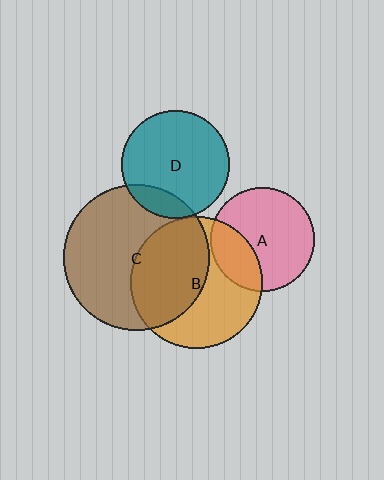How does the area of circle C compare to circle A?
Approximately 2.0 times.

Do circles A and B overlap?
Yes.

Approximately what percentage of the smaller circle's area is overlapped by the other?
Approximately 25%.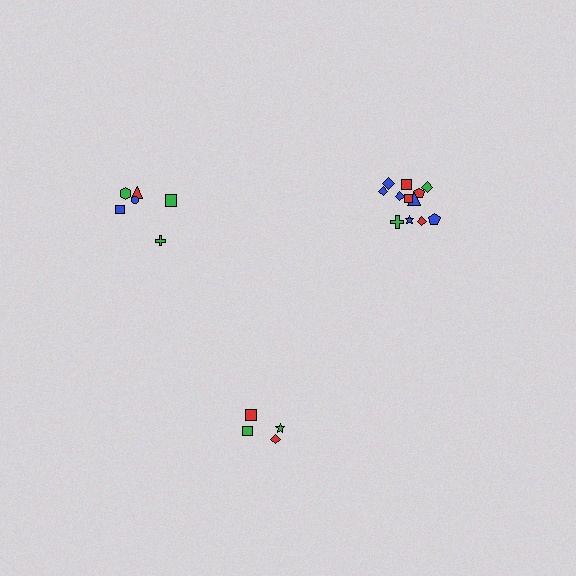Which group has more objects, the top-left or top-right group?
The top-right group.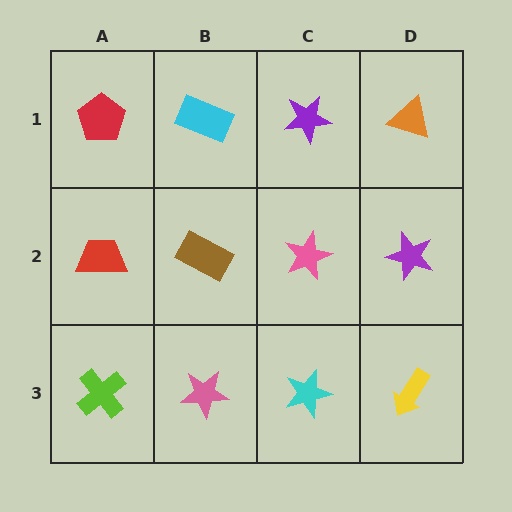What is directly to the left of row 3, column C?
A pink star.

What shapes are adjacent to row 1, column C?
A pink star (row 2, column C), a cyan rectangle (row 1, column B), an orange triangle (row 1, column D).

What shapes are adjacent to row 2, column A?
A red pentagon (row 1, column A), a lime cross (row 3, column A), a brown rectangle (row 2, column B).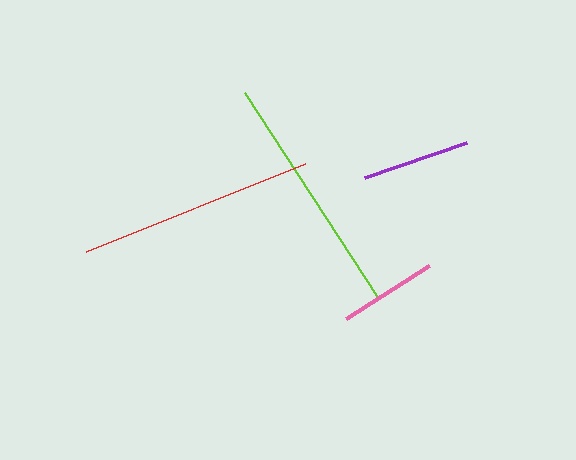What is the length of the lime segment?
The lime segment is approximately 245 pixels long.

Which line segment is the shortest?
The pink line is the shortest at approximately 99 pixels.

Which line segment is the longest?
The lime line is the longest at approximately 245 pixels.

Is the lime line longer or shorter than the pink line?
The lime line is longer than the pink line.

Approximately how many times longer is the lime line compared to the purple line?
The lime line is approximately 2.3 times the length of the purple line.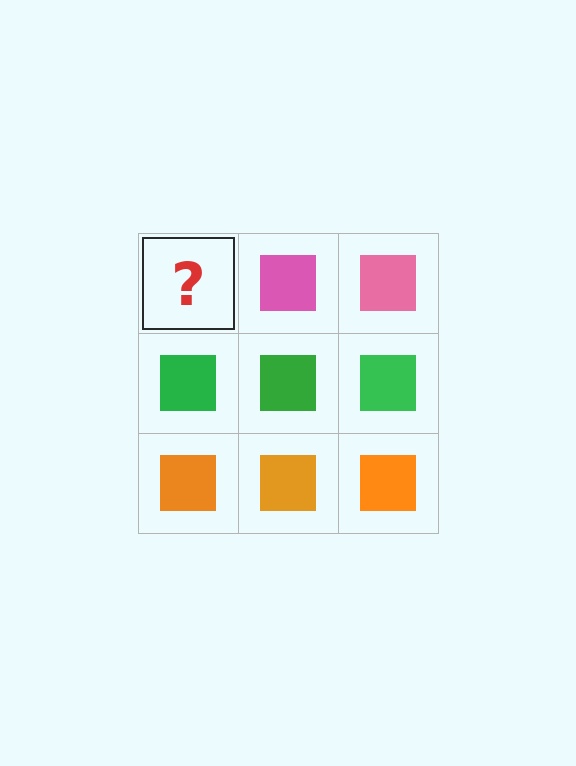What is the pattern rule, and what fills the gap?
The rule is that each row has a consistent color. The gap should be filled with a pink square.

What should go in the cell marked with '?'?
The missing cell should contain a pink square.